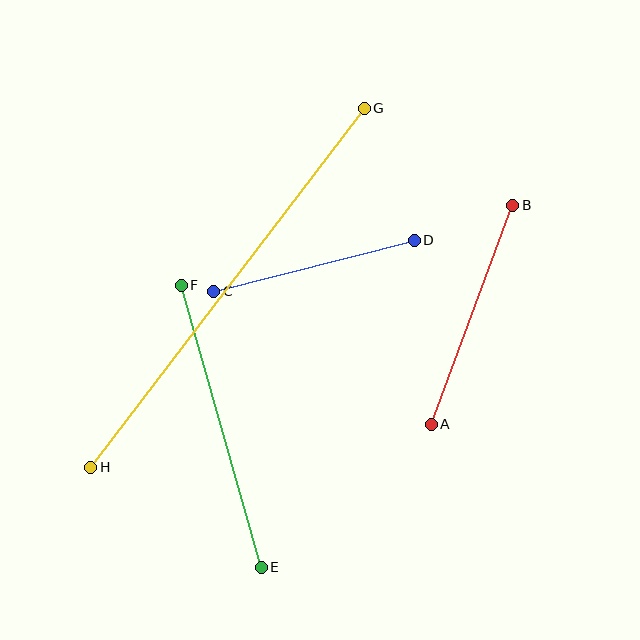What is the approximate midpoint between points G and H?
The midpoint is at approximately (228, 288) pixels.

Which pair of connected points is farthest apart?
Points G and H are farthest apart.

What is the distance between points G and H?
The distance is approximately 451 pixels.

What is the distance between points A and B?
The distance is approximately 233 pixels.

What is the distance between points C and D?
The distance is approximately 207 pixels.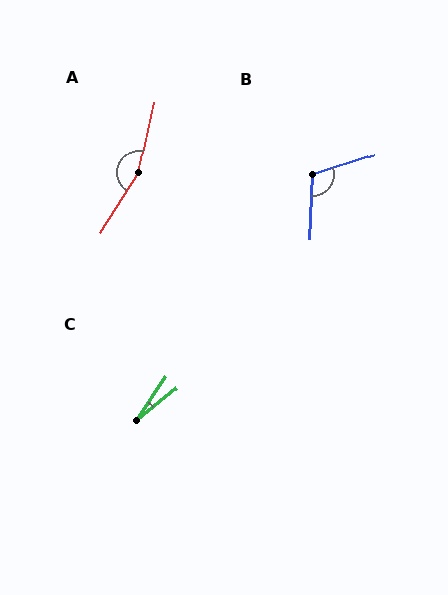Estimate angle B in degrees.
Approximately 111 degrees.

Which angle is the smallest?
C, at approximately 17 degrees.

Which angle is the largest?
A, at approximately 160 degrees.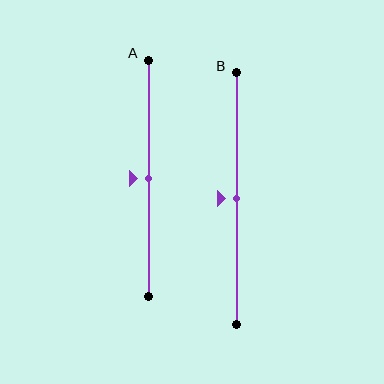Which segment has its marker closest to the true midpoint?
Segment A has its marker closest to the true midpoint.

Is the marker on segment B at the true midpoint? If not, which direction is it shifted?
Yes, the marker on segment B is at the true midpoint.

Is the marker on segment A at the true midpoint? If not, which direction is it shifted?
Yes, the marker on segment A is at the true midpoint.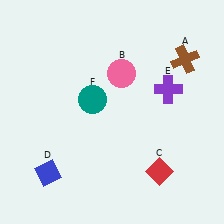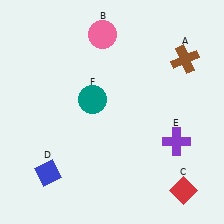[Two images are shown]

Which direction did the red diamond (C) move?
The red diamond (C) moved right.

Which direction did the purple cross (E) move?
The purple cross (E) moved down.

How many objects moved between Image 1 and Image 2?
3 objects moved between the two images.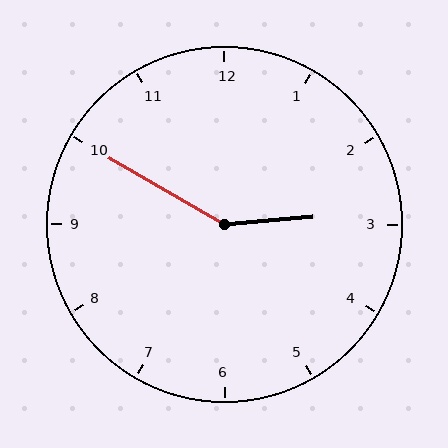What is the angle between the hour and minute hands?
Approximately 145 degrees.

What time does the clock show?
2:50.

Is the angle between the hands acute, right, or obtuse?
It is obtuse.